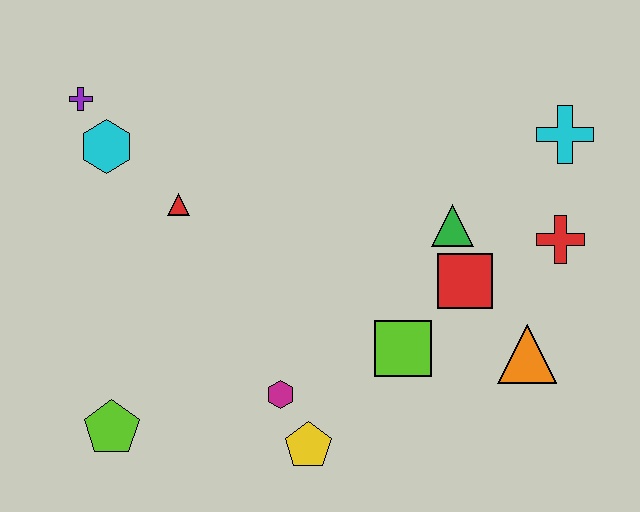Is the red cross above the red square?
Yes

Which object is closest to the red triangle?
The cyan hexagon is closest to the red triangle.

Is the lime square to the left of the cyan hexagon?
No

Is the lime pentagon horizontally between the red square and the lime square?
No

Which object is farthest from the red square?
The purple cross is farthest from the red square.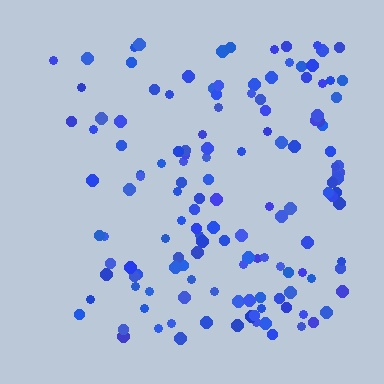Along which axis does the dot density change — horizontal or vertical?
Horizontal.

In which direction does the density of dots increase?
From left to right, with the right side densest.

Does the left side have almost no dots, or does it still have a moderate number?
Still a moderate number, just noticeably fewer than the right.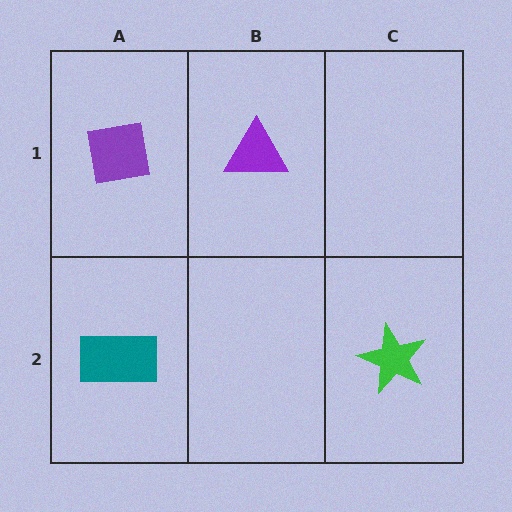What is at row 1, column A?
A purple square.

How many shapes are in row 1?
2 shapes.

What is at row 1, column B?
A purple triangle.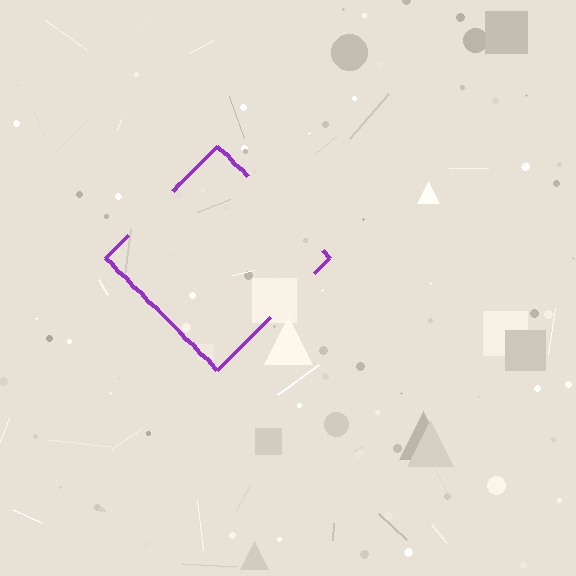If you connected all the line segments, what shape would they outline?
They would outline a diamond.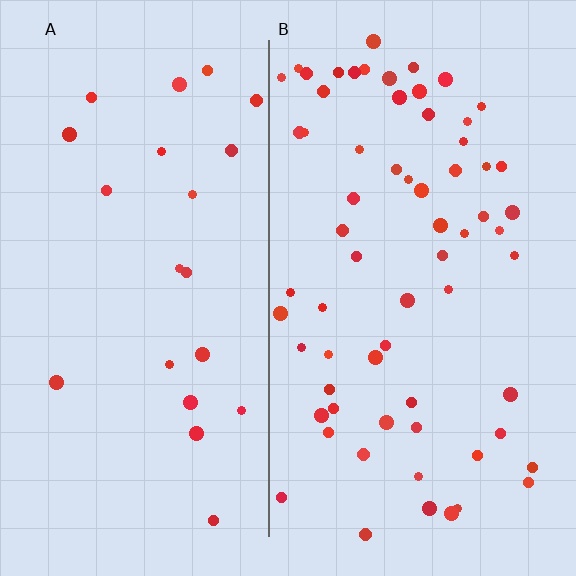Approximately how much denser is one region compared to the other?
Approximately 3.0× — region B over region A.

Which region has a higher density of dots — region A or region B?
B (the right).